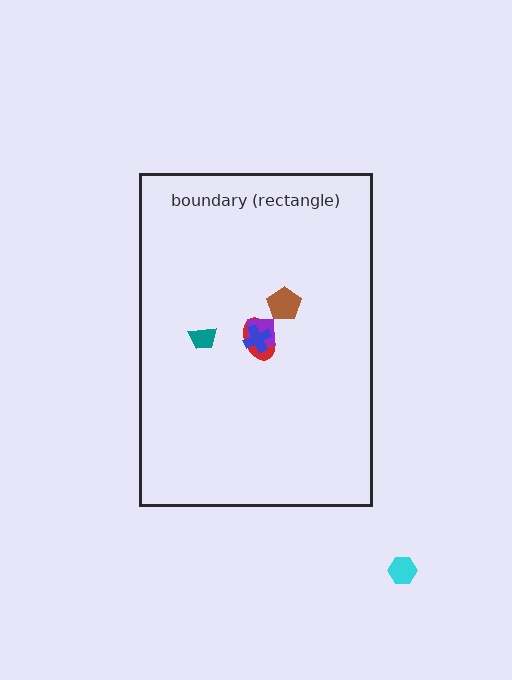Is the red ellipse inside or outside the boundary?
Inside.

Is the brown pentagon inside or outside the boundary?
Inside.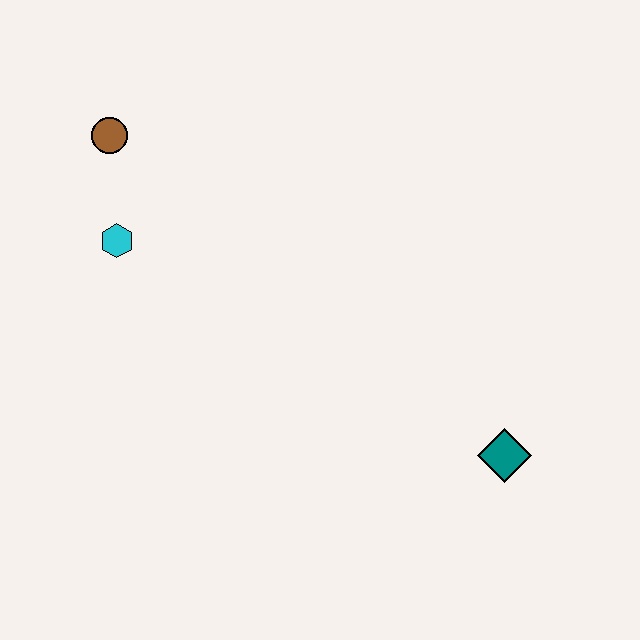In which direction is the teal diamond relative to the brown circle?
The teal diamond is to the right of the brown circle.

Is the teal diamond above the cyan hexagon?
No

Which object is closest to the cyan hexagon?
The brown circle is closest to the cyan hexagon.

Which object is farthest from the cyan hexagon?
The teal diamond is farthest from the cyan hexagon.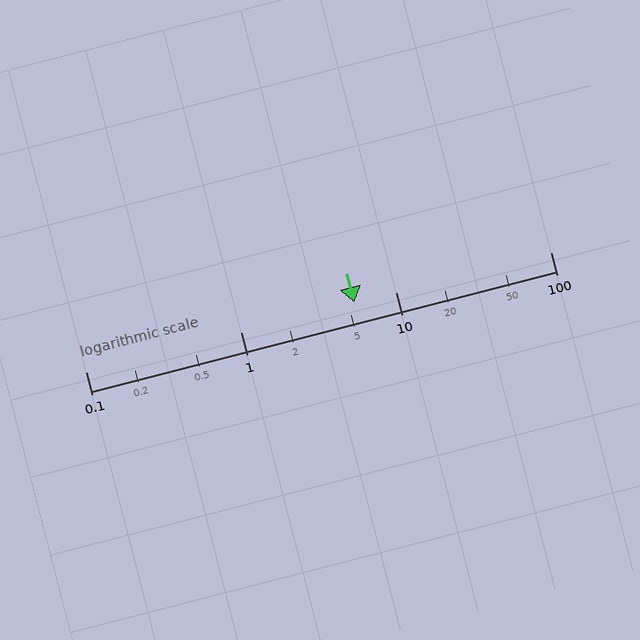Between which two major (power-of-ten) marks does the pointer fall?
The pointer is between 1 and 10.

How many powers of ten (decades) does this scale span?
The scale spans 3 decades, from 0.1 to 100.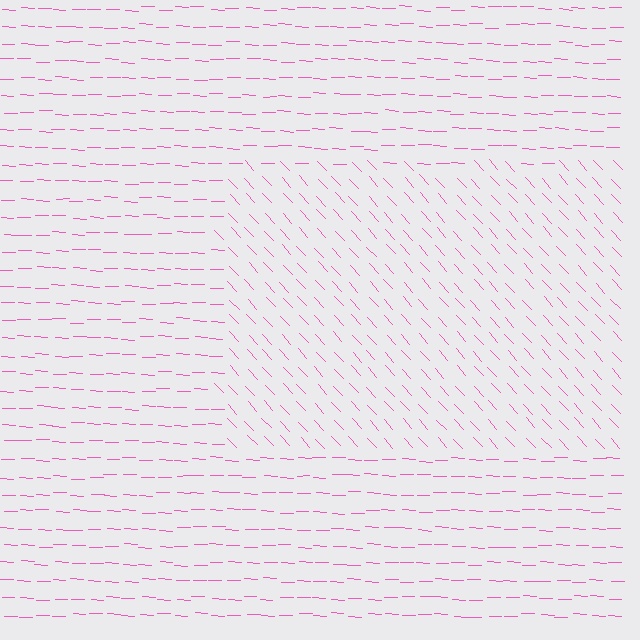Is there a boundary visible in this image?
Yes, there is a texture boundary formed by a change in line orientation.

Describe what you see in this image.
The image is filled with small pink line segments. A rectangle region in the image has lines oriented differently from the surrounding lines, creating a visible texture boundary.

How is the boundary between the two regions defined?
The boundary is defined purely by a change in line orientation (approximately 45 degrees difference). All lines are the same color and thickness.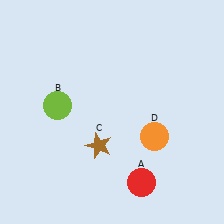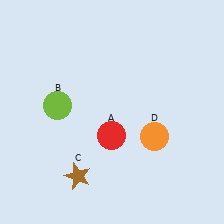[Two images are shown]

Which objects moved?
The objects that moved are: the red circle (A), the brown star (C).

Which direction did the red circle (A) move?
The red circle (A) moved up.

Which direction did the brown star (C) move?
The brown star (C) moved down.